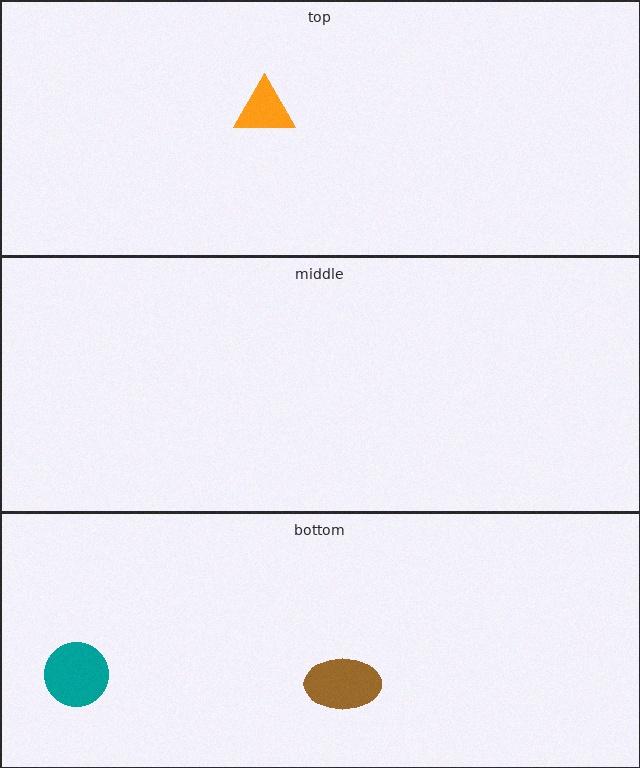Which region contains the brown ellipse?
The bottom region.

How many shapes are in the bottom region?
2.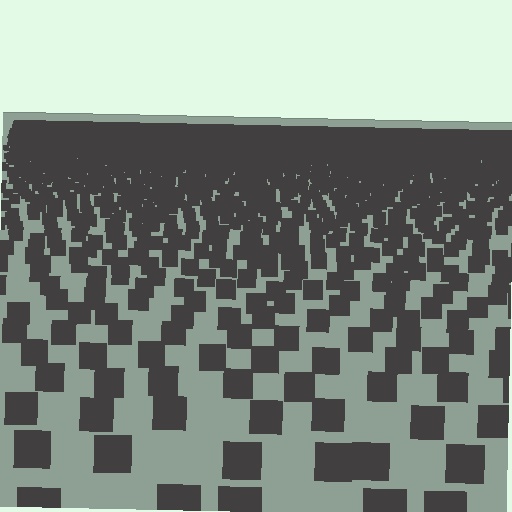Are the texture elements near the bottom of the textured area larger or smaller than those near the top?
Larger. Near the bottom, elements are closer to the viewer and appear at a bigger on-screen size.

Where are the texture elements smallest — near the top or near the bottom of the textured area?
Near the top.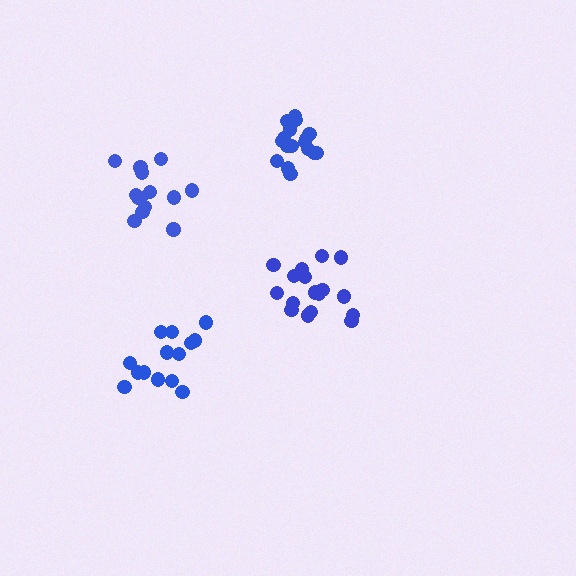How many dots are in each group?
Group 1: 14 dots, Group 2: 14 dots, Group 3: 18 dots, Group 4: 17 dots (63 total).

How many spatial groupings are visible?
There are 4 spatial groupings.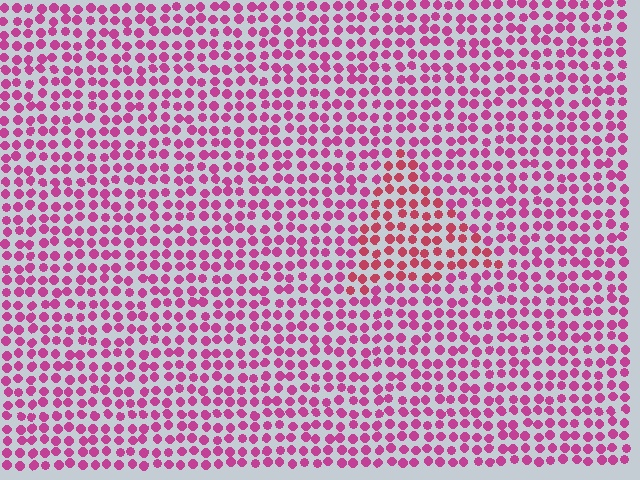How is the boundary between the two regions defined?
The boundary is defined purely by a slight shift in hue (about 27 degrees). Spacing, size, and orientation are identical on both sides.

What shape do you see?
I see a triangle.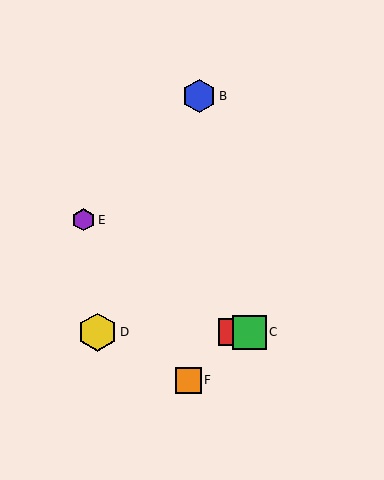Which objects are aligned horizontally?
Objects A, C, D are aligned horizontally.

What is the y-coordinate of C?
Object C is at y≈332.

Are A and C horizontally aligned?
Yes, both are at y≈332.